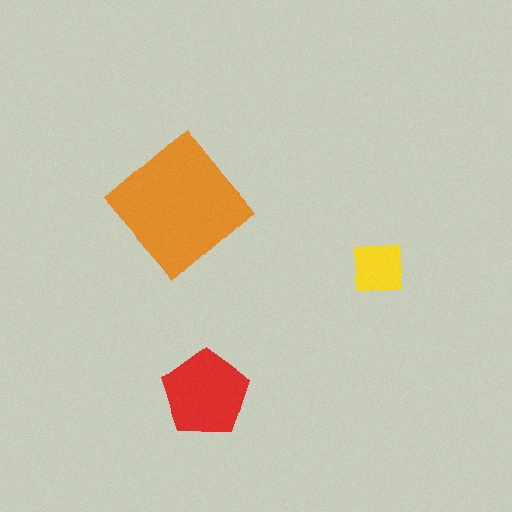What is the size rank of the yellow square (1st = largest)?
3rd.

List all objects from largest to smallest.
The orange diamond, the red pentagon, the yellow square.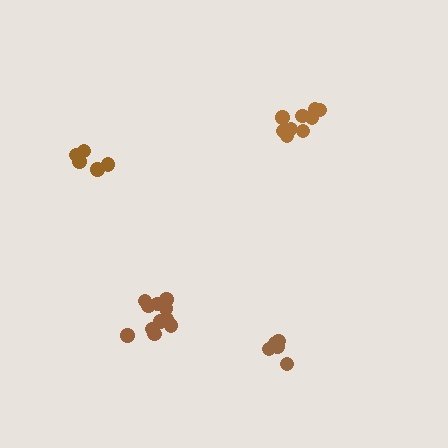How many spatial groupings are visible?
There are 4 spatial groupings.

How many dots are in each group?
Group 1: 11 dots, Group 2: 5 dots, Group 3: 9 dots, Group 4: 5 dots (30 total).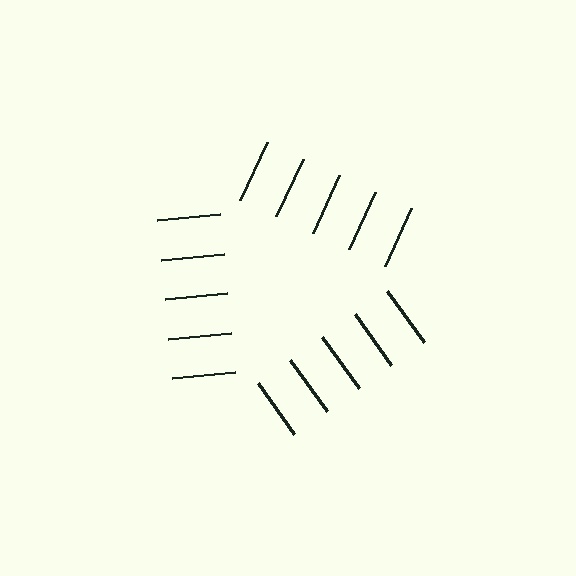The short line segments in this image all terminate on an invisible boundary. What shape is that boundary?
An illusory triangle — the line segments terminate on its edges but no continuous stroke is drawn.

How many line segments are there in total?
15 — 5 along each of the 3 edges.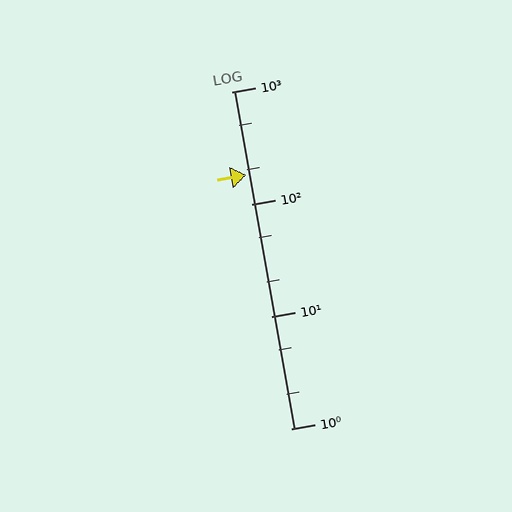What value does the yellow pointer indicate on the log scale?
The pointer indicates approximately 180.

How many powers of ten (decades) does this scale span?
The scale spans 3 decades, from 1 to 1000.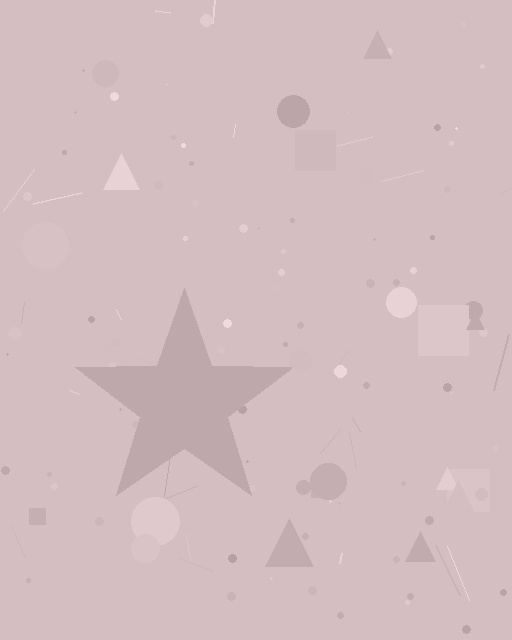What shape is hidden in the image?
A star is hidden in the image.